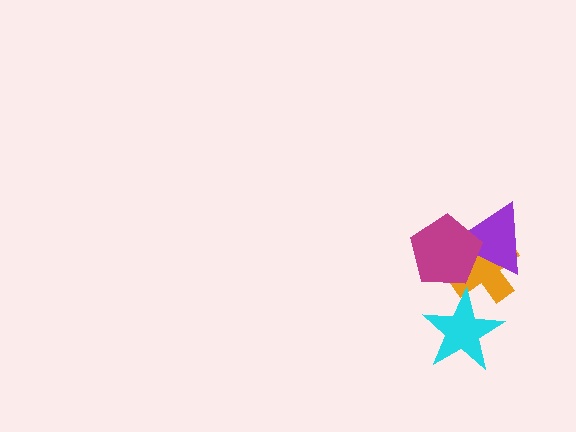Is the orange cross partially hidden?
Yes, it is partially covered by another shape.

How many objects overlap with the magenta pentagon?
2 objects overlap with the magenta pentagon.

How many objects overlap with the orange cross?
3 objects overlap with the orange cross.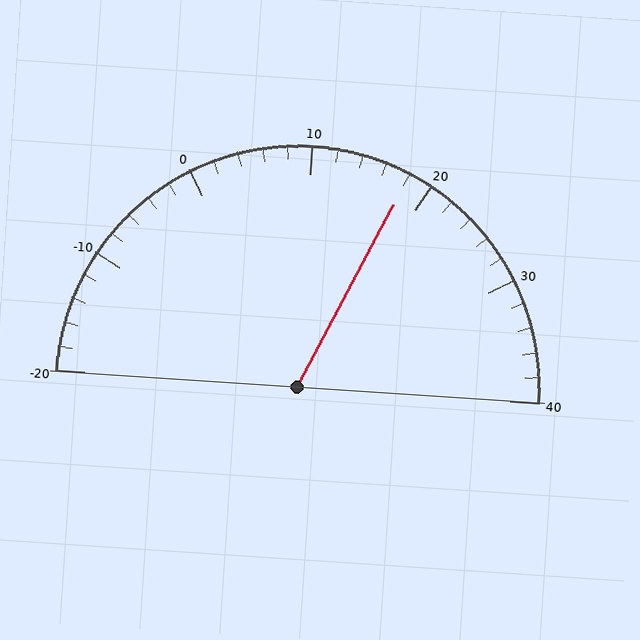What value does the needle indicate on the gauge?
The needle indicates approximately 18.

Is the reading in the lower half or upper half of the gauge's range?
The reading is in the upper half of the range (-20 to 40).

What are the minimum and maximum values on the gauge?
The gauge ranges from -20 to 40.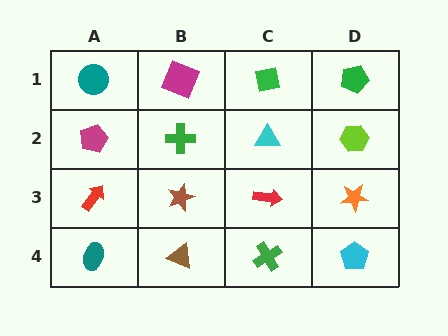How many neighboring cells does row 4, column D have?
2.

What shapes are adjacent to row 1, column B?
A green cross (row 2, column B), a teal circle (row 1, column A), a green square (row 1, column C).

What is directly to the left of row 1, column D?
A green square.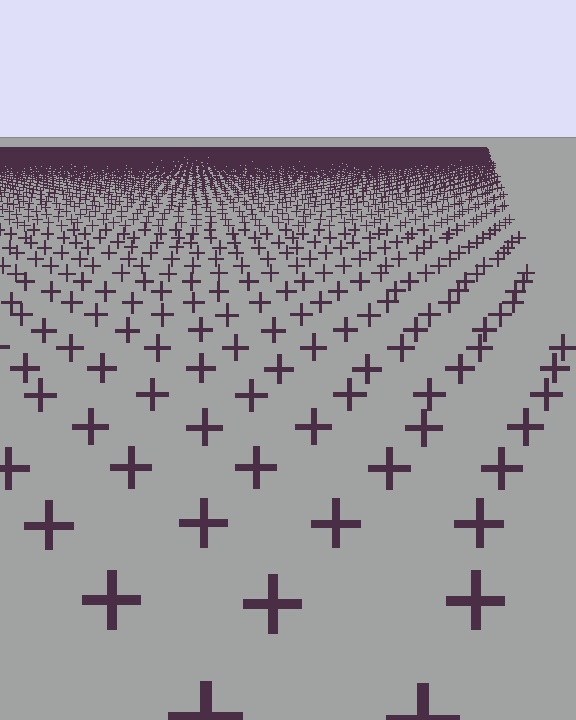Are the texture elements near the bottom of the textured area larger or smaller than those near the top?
Larger. Near the bottom, elements are closer to the viewer and appear at a bigger on-screen size.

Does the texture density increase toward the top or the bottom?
Density increases toward the top.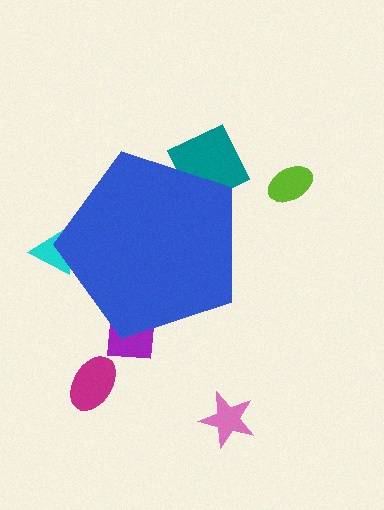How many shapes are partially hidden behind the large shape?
3 shapes are partially hidden.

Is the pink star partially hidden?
No, the pink star is fully visible.